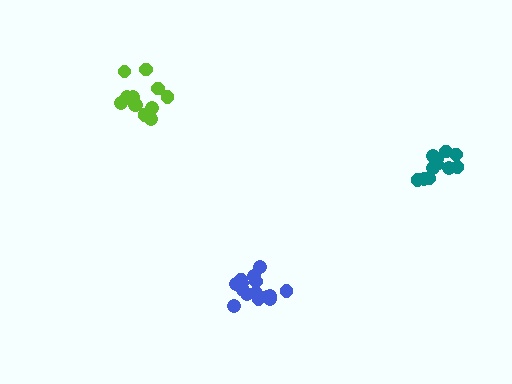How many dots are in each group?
Group 1: 15 dots, Group 2: 13 dots, Group 3: 11 dots (39 total).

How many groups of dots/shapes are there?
There are 3 groups.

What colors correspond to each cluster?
The clusters are colored: blue, lime, teal.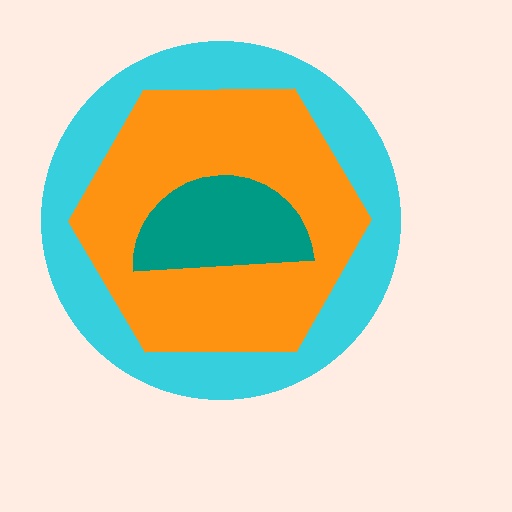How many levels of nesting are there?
3.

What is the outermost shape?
The cyan circle.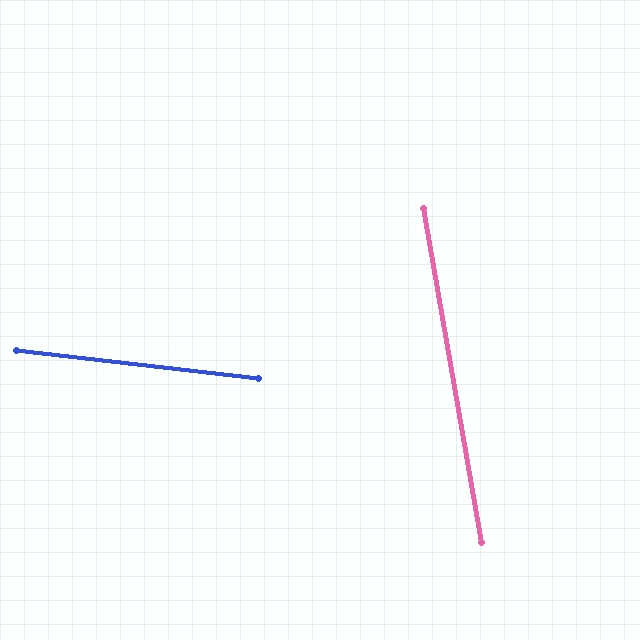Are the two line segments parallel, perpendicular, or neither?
Neither parallel nor perpendicular — they differ by about 74°.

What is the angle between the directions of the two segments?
Approximately 74 degrees.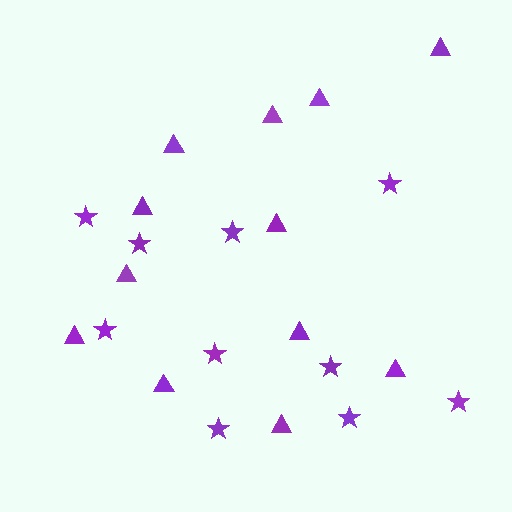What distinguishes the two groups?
There are 2 groups: one group of stars (10) and one group of triangles (12).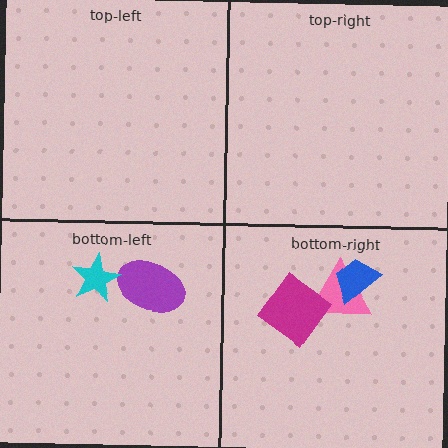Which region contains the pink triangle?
The bottom-right region.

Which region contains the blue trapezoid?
The bottom-right region.